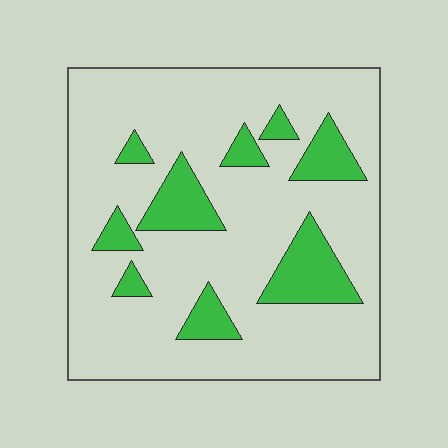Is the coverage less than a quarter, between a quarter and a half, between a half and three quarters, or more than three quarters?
Less than a quarter.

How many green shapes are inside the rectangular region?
9.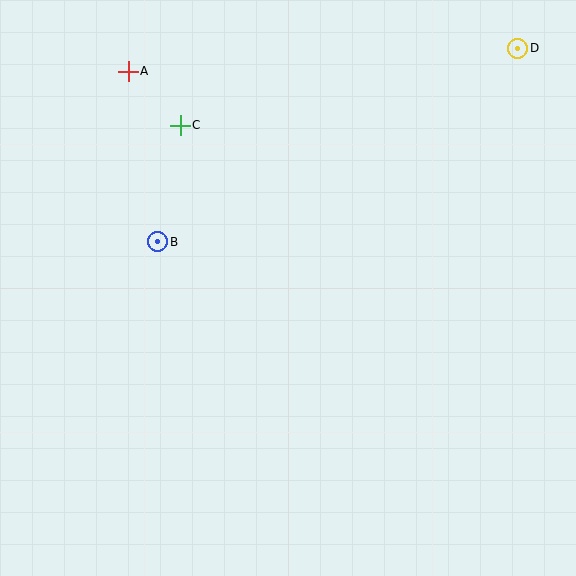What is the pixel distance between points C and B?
The distance between C and B is 119 pixels.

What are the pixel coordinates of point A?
Point A is at (128, 72).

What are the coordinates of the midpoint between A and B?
The midpoint between A and B is at (143, 157).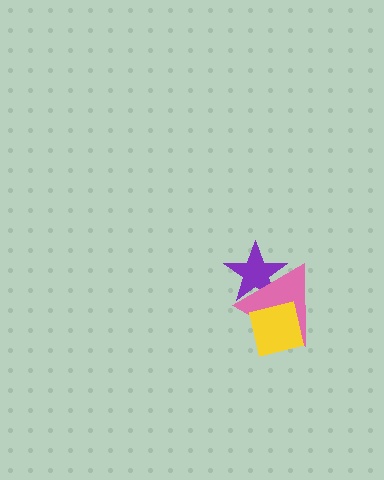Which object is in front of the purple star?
The pink triangle is in front of the purple star.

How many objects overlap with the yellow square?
1 object overlaps with the yellow square.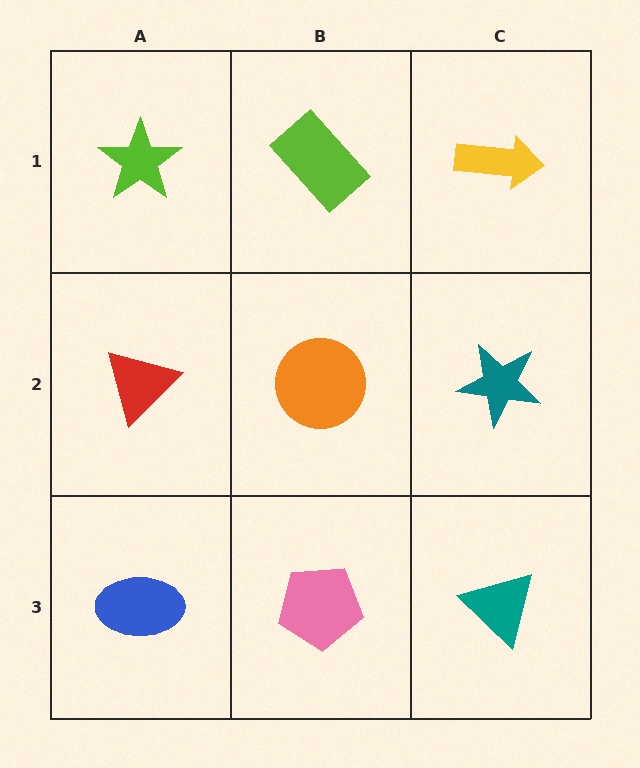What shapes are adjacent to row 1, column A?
A red triangle (row 2, column A), a lime rectangle (row 1, column B).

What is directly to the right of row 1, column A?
A lime rectangle.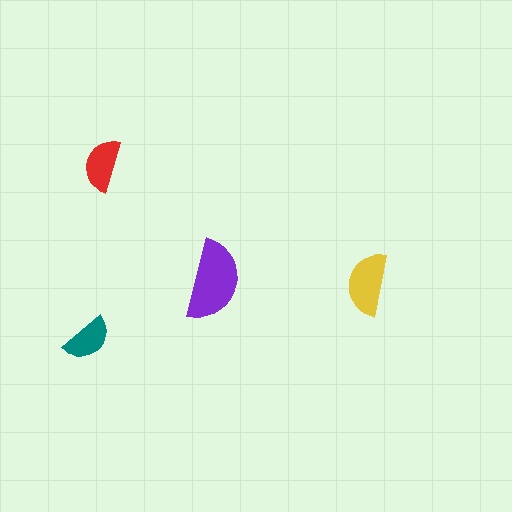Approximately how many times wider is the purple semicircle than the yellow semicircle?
About 1.5 times wider.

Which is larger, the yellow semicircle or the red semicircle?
The yellow one.